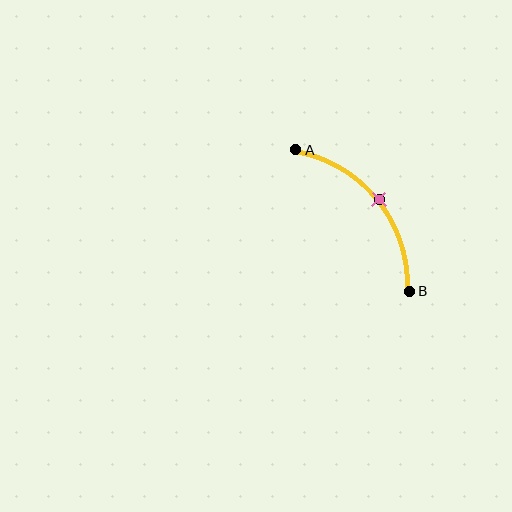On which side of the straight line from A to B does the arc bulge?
The arc bulges above and to the right of the straight line connecting A and B.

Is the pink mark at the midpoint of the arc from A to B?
Yes. The pink mark lies on the arc at equal arc-length from both A and B — it is the arc midpoint.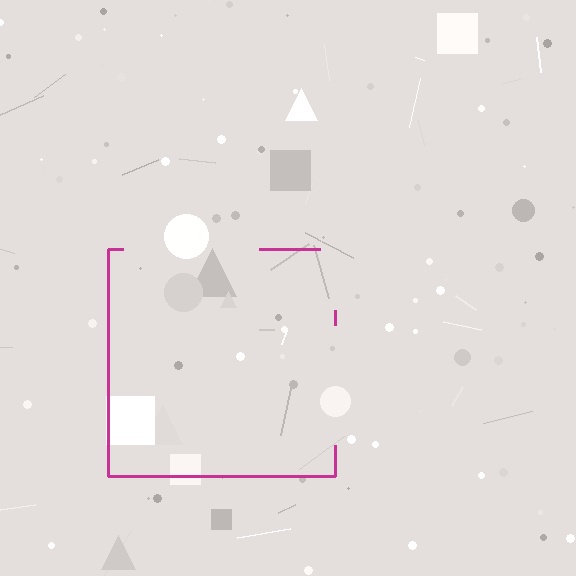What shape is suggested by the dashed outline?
The dashed outline suggests a square.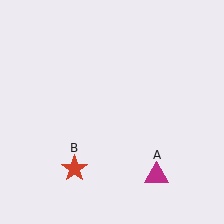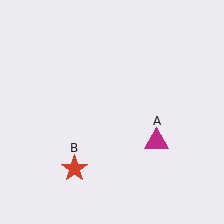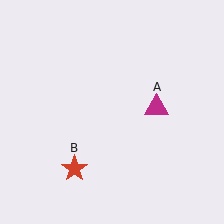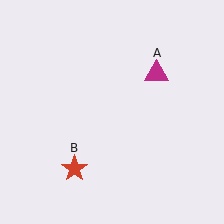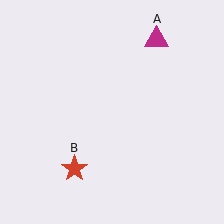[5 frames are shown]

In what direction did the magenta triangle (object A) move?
The magenta triangle (object A) moved up.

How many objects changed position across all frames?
1 object changed position: magenta triangle (object A).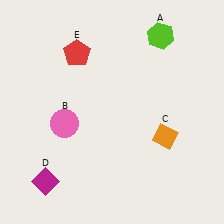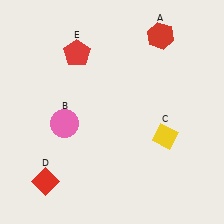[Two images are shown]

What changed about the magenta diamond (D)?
In Image 1, D is magenta. In Image 2, it changed to red.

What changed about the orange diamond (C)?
In Image 1, C is orange. In Image 2, it changed to yellow.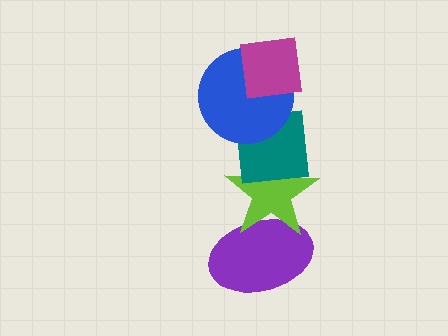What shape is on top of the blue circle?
The magenta square is on top of the blue circle.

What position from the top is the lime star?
The lime star is 4th from the top.